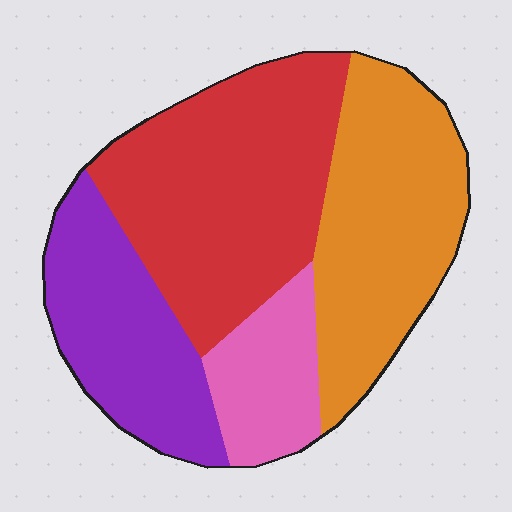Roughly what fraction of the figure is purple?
Purple takes up about one fifth (1/5) of the figure.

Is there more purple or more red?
Red.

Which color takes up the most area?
Red, at roughly 35%.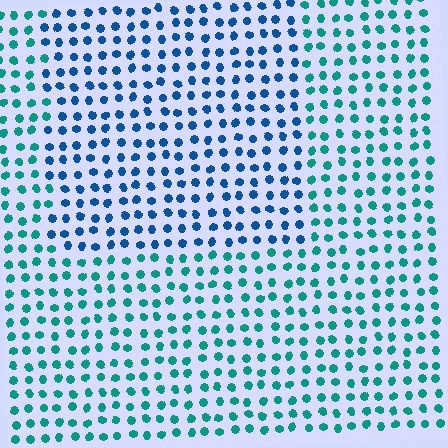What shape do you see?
I see a rectangle.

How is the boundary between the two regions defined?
The boundary is defined purely by a slight shift in hue (about 39 degrees). Spacing, size, and orientation are identical on both sides.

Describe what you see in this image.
The image is filled with small teal elements in a uniform arrangement. A rectangle-shaped region is visible where the elements are tinted to a slightly different hue, forming a subtle color boundary.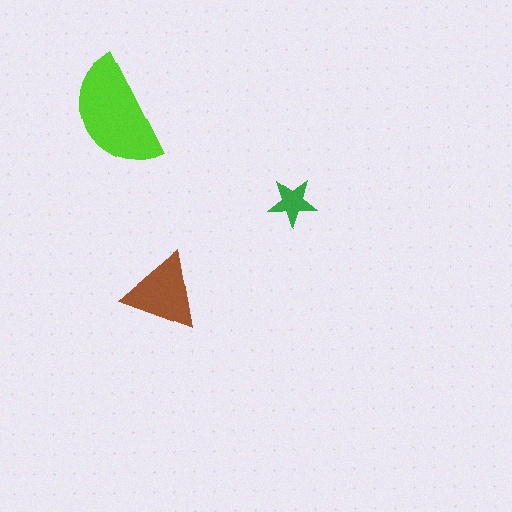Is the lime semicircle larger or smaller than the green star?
Larger.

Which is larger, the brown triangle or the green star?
The brown triangle.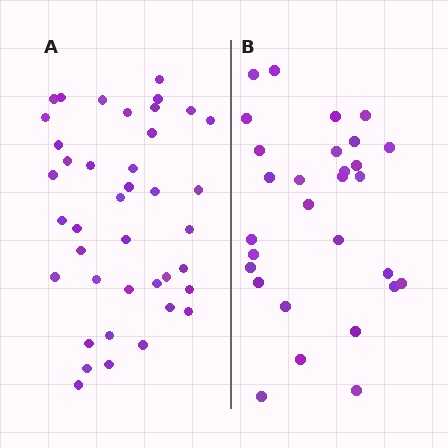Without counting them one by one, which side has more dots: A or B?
Region A (the left region) has more dots.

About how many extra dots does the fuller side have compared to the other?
Region A has roughly 12 or so more dots than region B.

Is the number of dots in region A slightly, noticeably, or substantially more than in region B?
Region A has noticeably more, but not dramatically so. The ratio is roughly 1.4 to 1.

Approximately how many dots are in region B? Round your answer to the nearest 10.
About 30 dots. (The exact count is 29, which rounds to 30.)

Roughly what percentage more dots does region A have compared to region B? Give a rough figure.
About 40% more.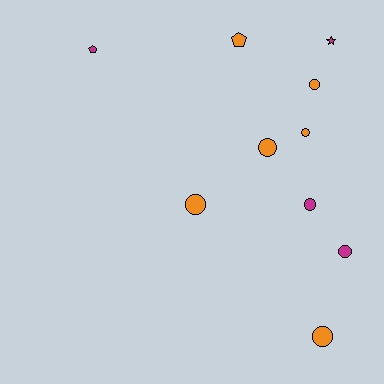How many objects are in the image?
There are 10 objects.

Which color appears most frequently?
Orange, with 6 objects.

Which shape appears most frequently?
Circle, with 7 objects.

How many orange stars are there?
There are no orange stars.